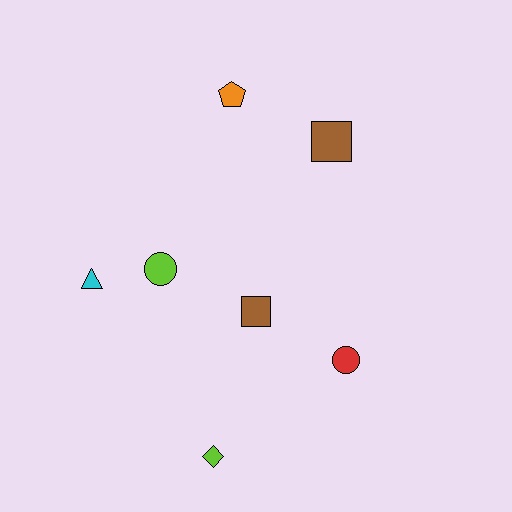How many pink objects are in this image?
There are no pink objects.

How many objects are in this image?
There are 7 objects.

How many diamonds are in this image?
There is 1 diamond.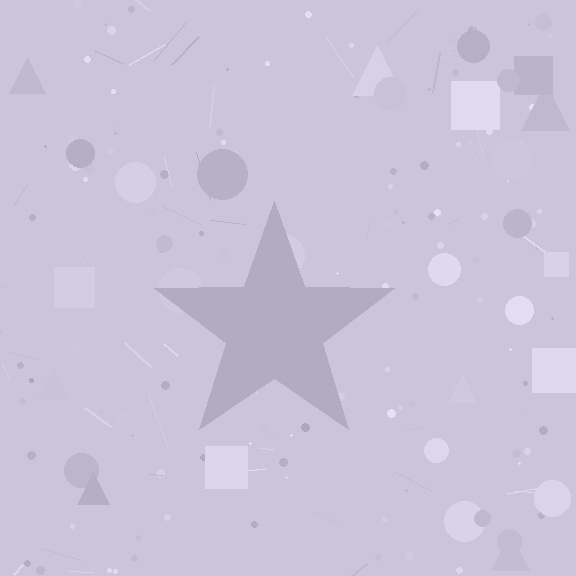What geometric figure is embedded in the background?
A star is embedded in the background.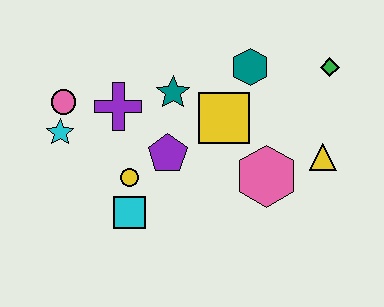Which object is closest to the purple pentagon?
The yellow circle is closest to the purple pentagon.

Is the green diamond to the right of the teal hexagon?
Yes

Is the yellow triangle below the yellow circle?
No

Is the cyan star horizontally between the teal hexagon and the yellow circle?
No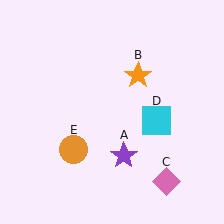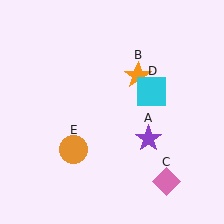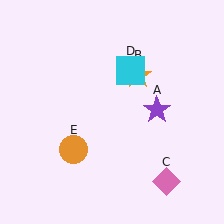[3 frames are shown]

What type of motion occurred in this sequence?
The purple star (object A), cyan square (object D) rotated counterclockwise around the center of the scene.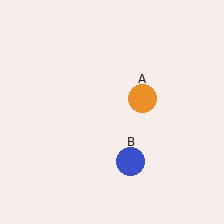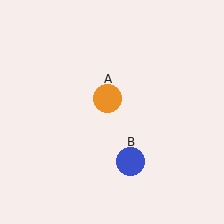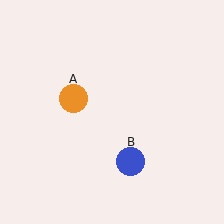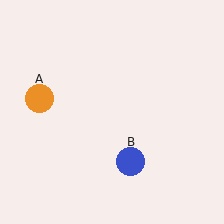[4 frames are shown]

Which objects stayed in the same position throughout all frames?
Blue circle (object B) remained stationary.